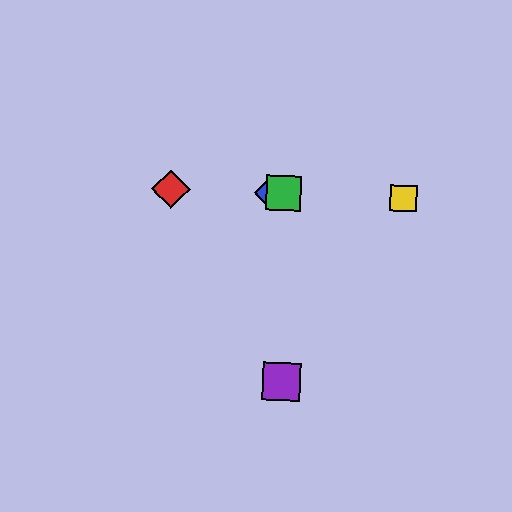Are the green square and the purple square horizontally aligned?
No, the green square is at y≈194 and the purple square is at y≈382.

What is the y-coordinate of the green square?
The green square is at y≈194.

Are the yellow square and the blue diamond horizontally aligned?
Yes, both are at y≈198.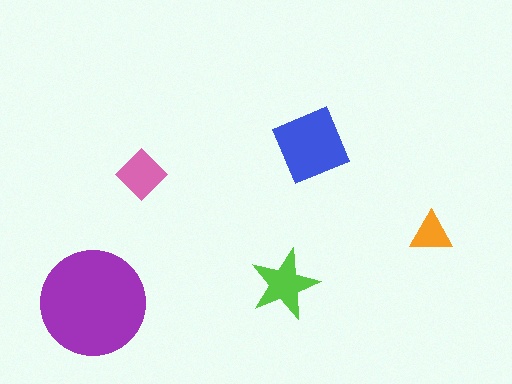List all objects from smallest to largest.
The orange triangle, the pink diamond, the lime star, the blue diamond, the purple circle.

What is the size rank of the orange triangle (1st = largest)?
5th.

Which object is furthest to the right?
The orange triangle is rightmost.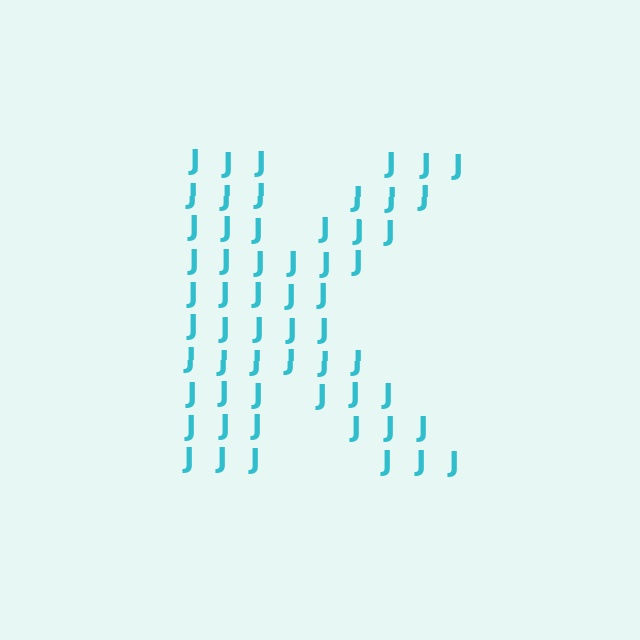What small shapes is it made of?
It is made of small letter J's.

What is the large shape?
The large shape is the letter K.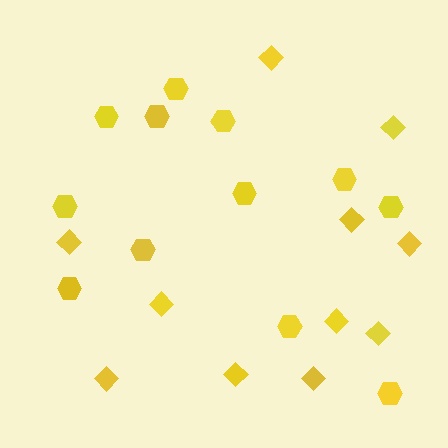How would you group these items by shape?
There are 2 groups: one group of hexagons (12) and one group of diamonds (11).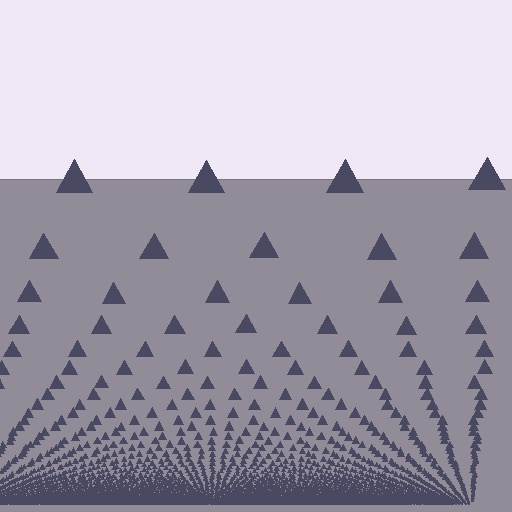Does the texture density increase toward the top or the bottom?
Density increases toward the bottom.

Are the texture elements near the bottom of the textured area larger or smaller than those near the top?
Smaller. The gradient is inverted — elements near the bottom are smaller and denser.